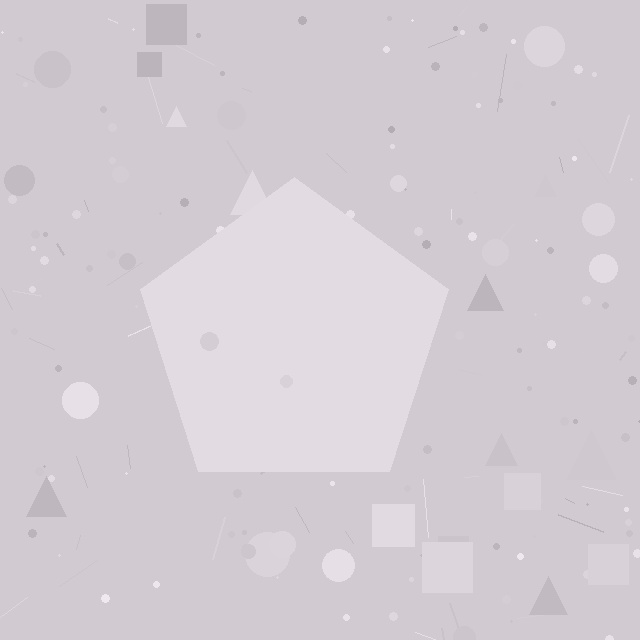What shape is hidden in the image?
A pentagon is hidden in the image.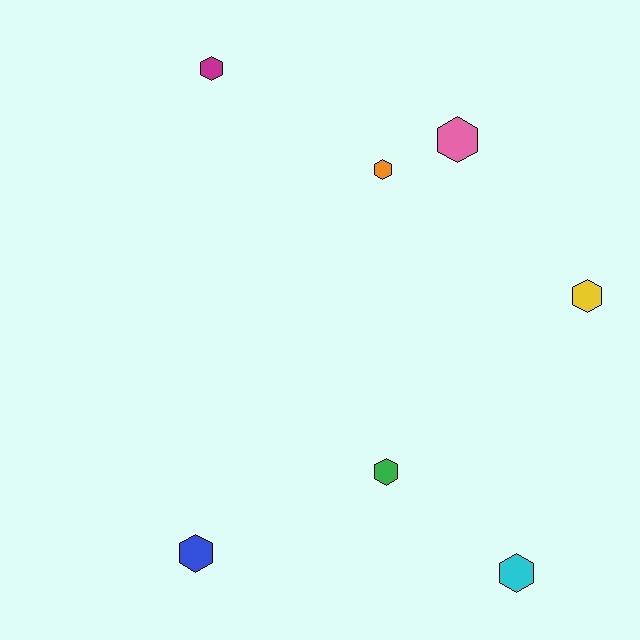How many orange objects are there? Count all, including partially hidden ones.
There is 1 orange object.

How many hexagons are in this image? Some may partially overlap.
There are 7 hexagons.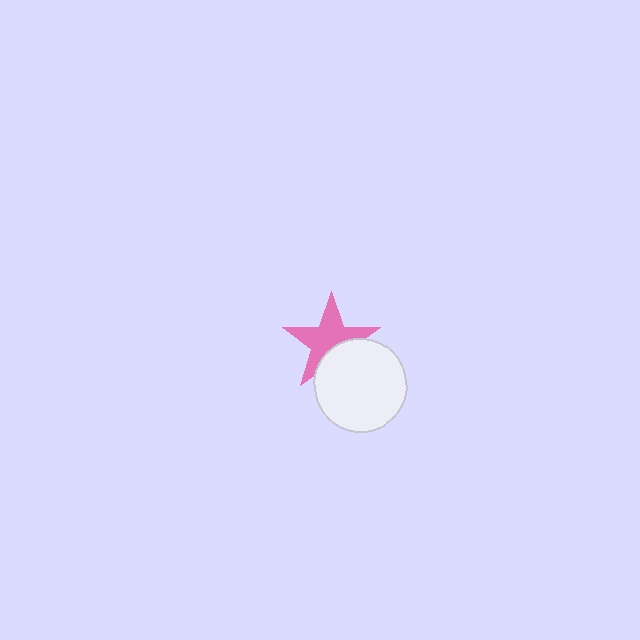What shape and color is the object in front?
The object in front is a white circle.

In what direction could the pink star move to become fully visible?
The pink star could move up. That would shift it out from behind the white circle entirely.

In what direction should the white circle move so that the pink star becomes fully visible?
The white circle should move down. That is the shortest direction to clear the overlap and leave the pink star fully visible.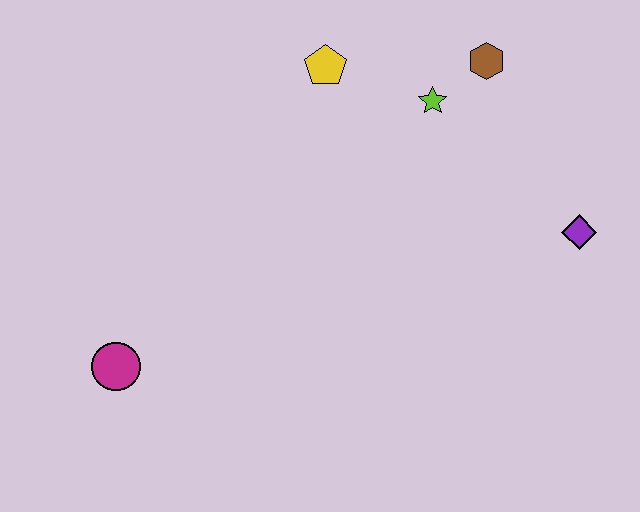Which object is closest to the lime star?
The brown hexagon is closest to the lime star.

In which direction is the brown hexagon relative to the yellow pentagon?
The brown hexagon is to the right of the yellow pentagon.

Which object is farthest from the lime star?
The magenta circle is farthest from the lime star.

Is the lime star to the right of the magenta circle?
Yes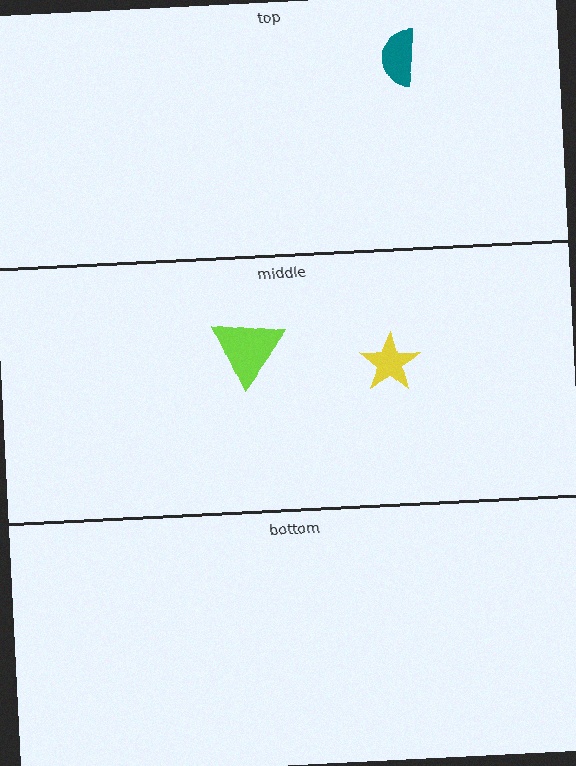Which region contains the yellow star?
The middle region.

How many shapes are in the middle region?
2.